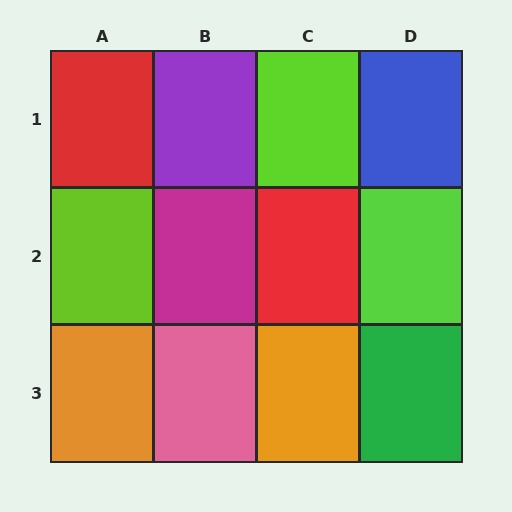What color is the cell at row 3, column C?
Orange.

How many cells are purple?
1 cell is purple.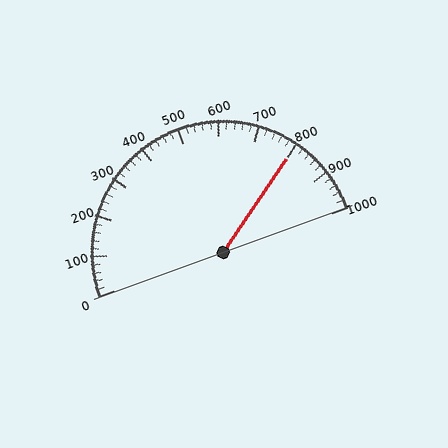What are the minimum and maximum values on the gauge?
The gauge ranges from 0 to 1000.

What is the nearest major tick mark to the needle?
The nearest major tick mark is 800.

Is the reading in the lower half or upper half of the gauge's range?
The reading is in the upper half of the range (0 to 1000).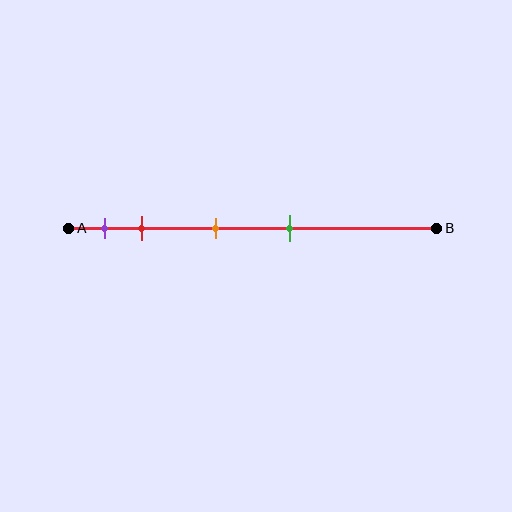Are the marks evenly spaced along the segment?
No, the marks are not evenly spaced.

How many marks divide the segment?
There are 4 marks dividing the segment.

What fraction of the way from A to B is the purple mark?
The purple mark is approximately 10% (0.1) of the way from A to B.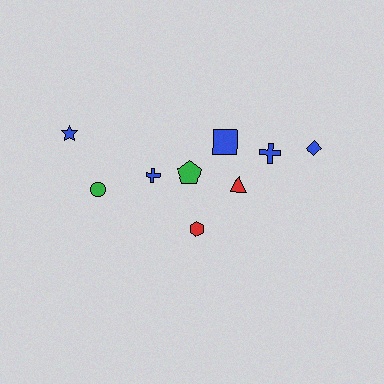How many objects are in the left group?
There are 3 objects.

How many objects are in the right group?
There are 6 objects.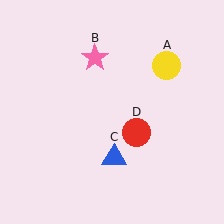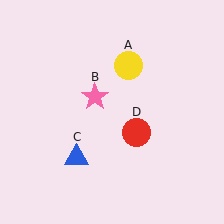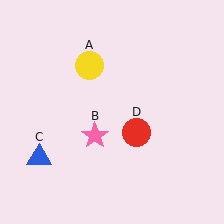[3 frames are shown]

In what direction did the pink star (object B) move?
The pink star (object B) moved down.